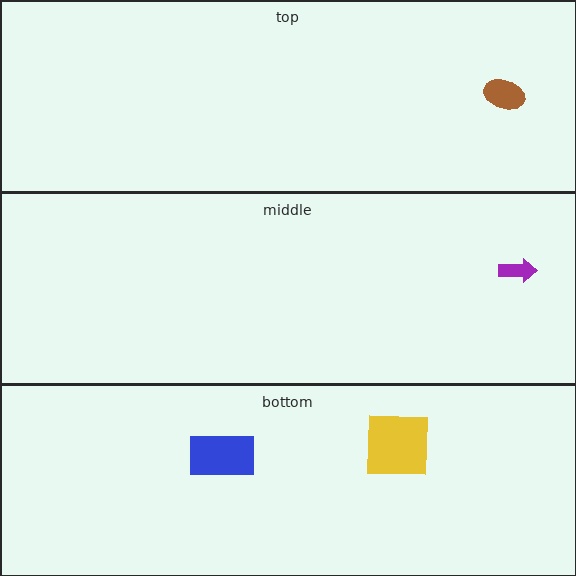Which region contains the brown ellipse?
The top region.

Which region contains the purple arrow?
The middle region.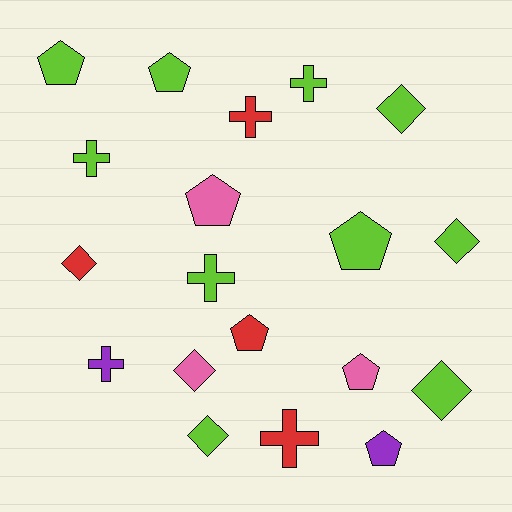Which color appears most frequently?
Lime, with 10 objects.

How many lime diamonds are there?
There are 4 lime diamonds.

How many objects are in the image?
There are 19 objects.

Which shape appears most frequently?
Pentagon, with 7 objects.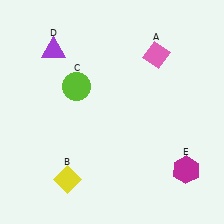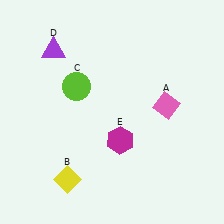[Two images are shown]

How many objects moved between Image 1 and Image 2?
2 objects moved between the two images.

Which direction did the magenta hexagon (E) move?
The magenta hexagon (E) moved left.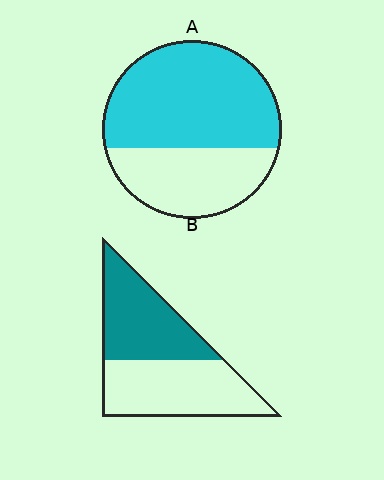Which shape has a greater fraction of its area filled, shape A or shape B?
Shape A.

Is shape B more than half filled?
Roughly half.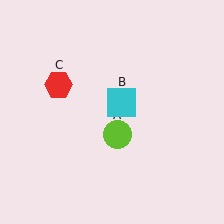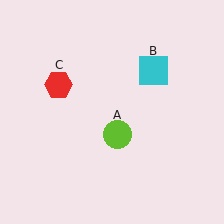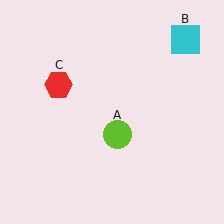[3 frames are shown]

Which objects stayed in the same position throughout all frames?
Lime circle (object A) and red hexagon (object C) remained stationary.